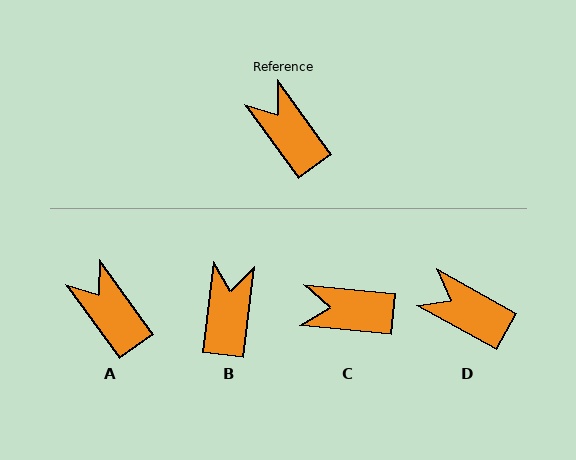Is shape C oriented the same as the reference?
No, it is off by about 48 degrees.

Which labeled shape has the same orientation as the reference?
A.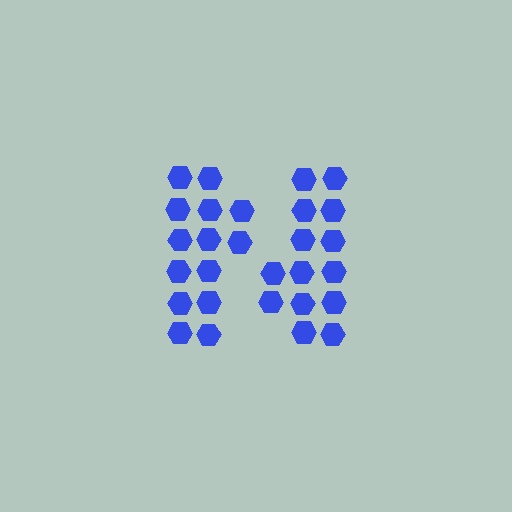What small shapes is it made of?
It is made of small hexagons.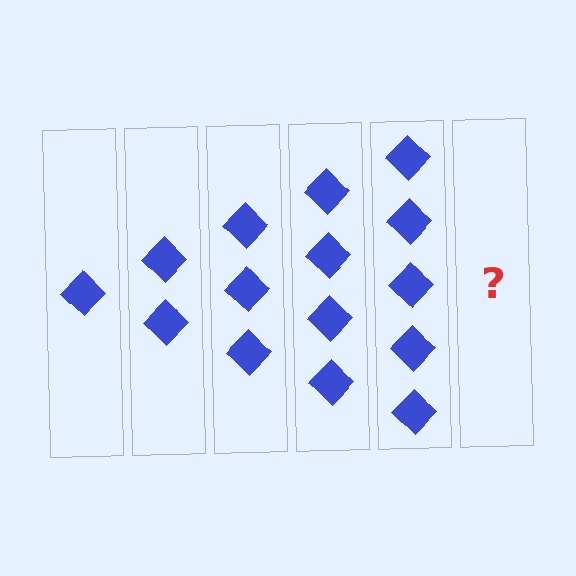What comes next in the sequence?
The next element should be 6 diamonds.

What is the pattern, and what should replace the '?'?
The pattern is that each step adds one more diamond. The '?' should be 6 diamonds.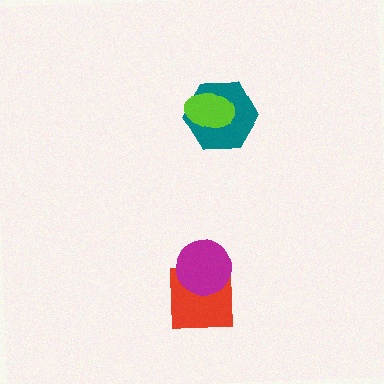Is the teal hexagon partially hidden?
Yes, it is partially covered by another shape.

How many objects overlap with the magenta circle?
1 object overlaps with the magenta circle.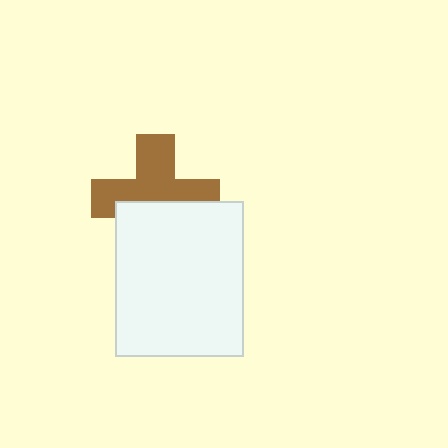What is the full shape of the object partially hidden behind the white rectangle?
The partially hidden object is a brown cross.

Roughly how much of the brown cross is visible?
About half of it is visible (roughly 59%).